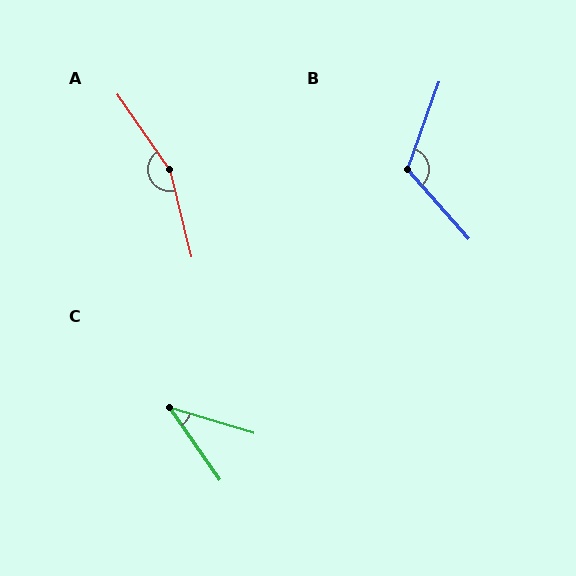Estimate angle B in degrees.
Approximately 119 degrees.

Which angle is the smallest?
C, at approximately 38 degrees.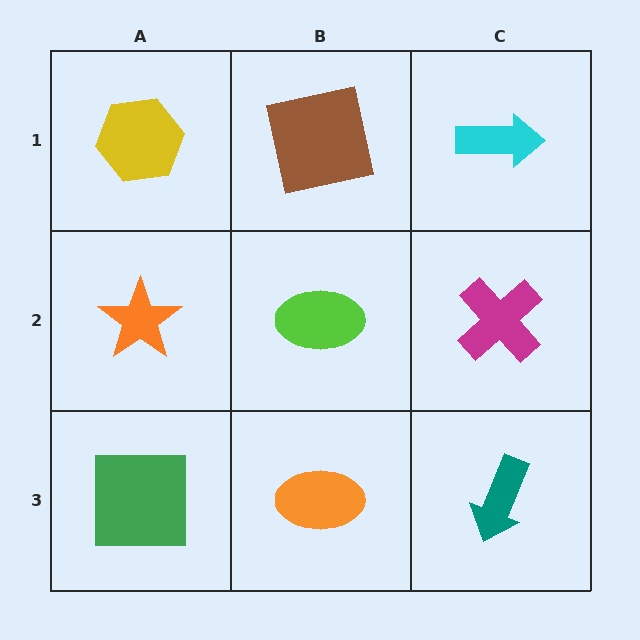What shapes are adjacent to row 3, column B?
A lime ellipse (row 2, column B), a green square (row 3, column A), a teal arrow (row 3, column C).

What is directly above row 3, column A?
An orange star.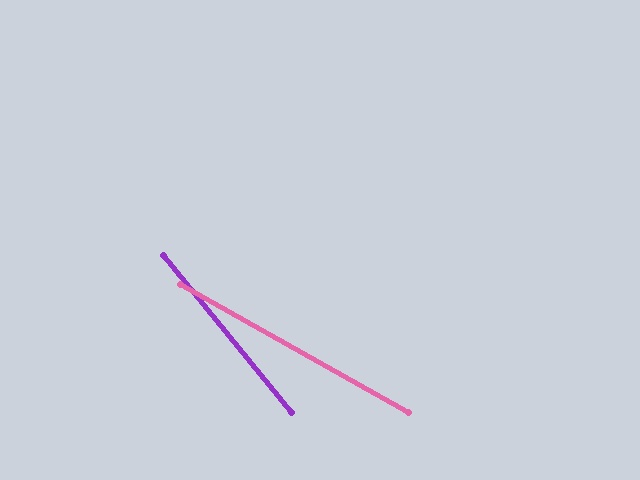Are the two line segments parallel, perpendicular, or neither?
Neither parallel nor perpendicular — they differ by about 21°.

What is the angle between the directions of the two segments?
Approximately 21 degrees.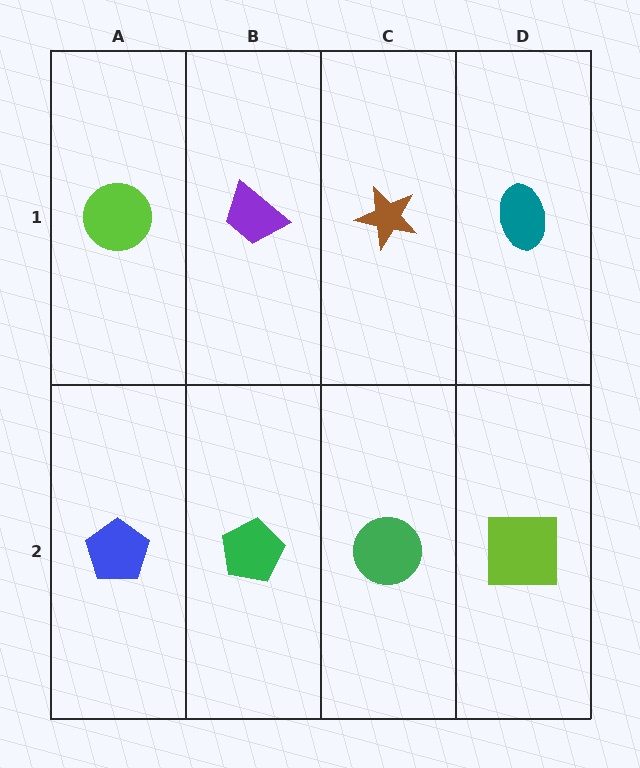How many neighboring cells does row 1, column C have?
3.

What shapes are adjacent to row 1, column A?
A blue pentagon (row 2, column A), a purple trapezoid (row 1, column B).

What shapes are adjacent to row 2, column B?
A purple trapezoid (row 1, column B), a blue pentagon (row 2, column A), a green circle (row 2, column C).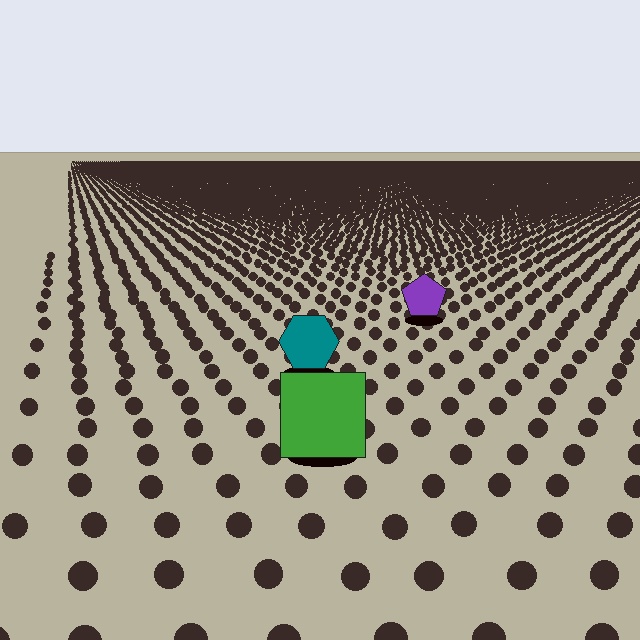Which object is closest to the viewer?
The green square is closest. The texture marks near it are larger and more spread out.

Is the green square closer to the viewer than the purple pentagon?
Yes. The green square is closer — you can tell from the texture gradient: the ground texture is coarser near it.